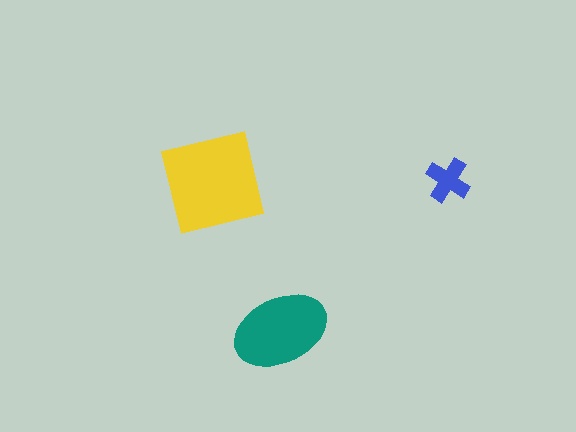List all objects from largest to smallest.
The yellow square, the teal ellipse, the blue cross.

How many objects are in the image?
There are 3 objects in the image.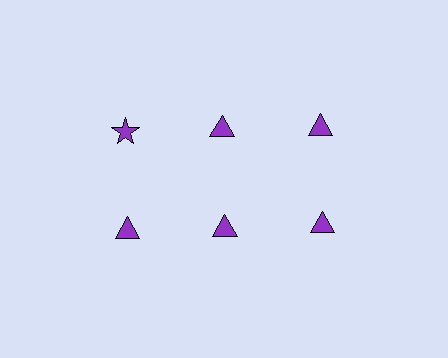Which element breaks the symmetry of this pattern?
The purple star in the top row, leftmost column breaks the symmetry. All other shapes are purple triangles.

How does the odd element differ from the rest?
It has a different shape: star instead of triangle.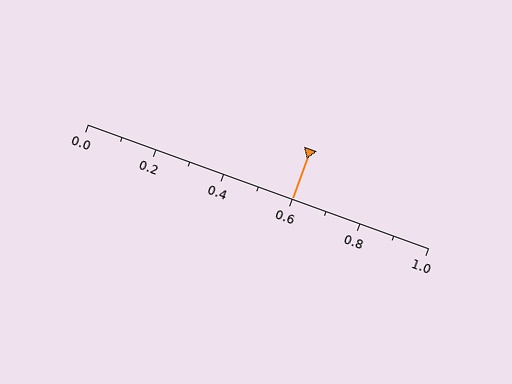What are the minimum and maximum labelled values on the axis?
The axis runs from 0.0 to 1.0.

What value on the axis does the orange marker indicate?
The marker indicates approximately 0.6.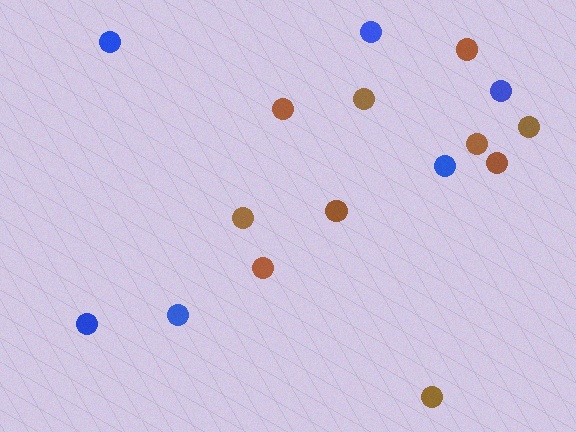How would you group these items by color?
There are 2 groups: one group of blue circles (6) and one group of brown circles (10).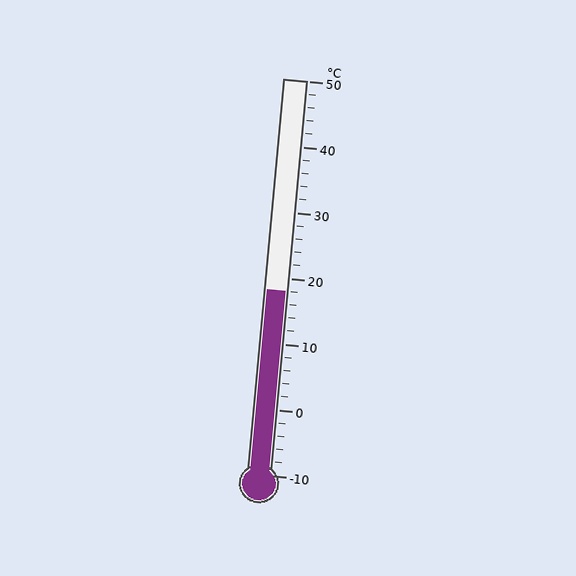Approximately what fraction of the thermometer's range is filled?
The thermometer is filled to approximately 45% of its range.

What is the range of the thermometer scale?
The thermometer scale ranges from -10°C to 50°C.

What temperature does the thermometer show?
The thermometer shows approximately 18°C.